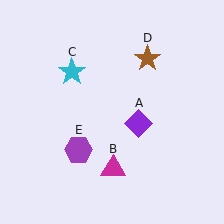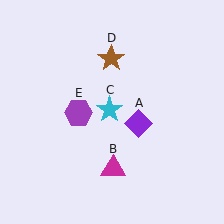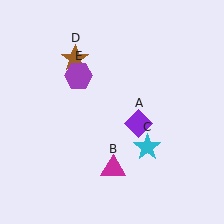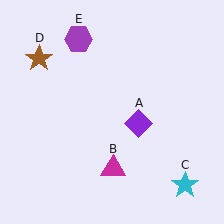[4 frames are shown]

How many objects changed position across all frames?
3 objects changed position: cyan star (object C), brown star (object D), purple hexagon (object E).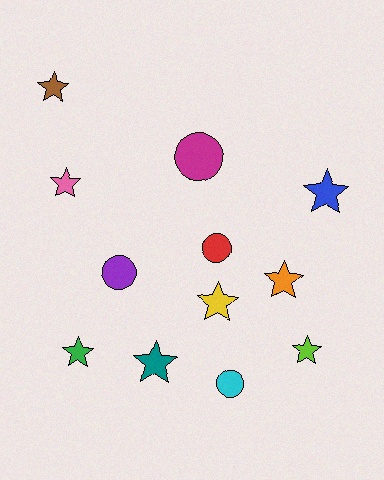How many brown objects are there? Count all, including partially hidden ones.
There is 1 brown object.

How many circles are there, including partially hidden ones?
There are 4 circles.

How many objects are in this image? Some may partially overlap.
There are 12 objects.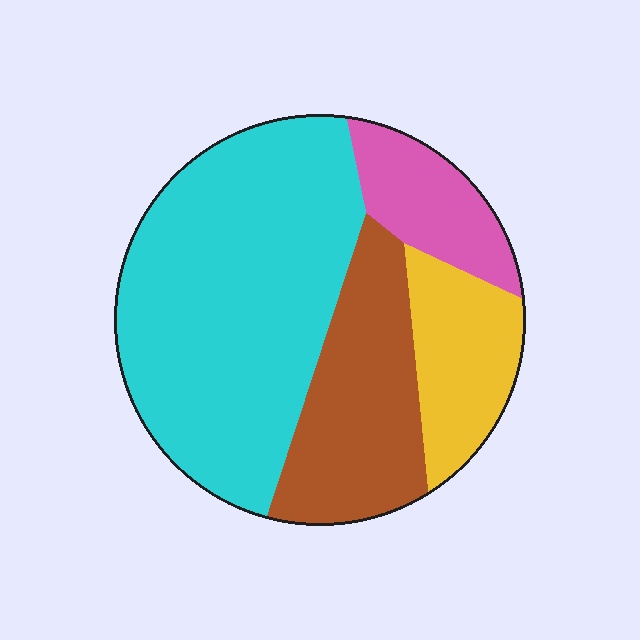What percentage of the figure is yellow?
Yellow covers around 15% of the figure.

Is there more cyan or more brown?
Cyan.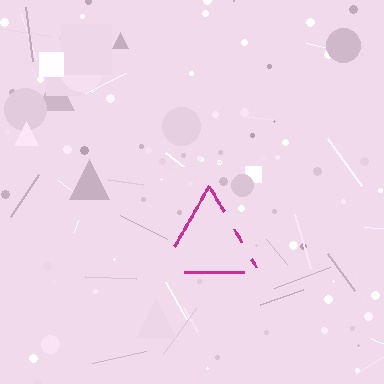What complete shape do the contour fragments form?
The contour fragments form a triangle.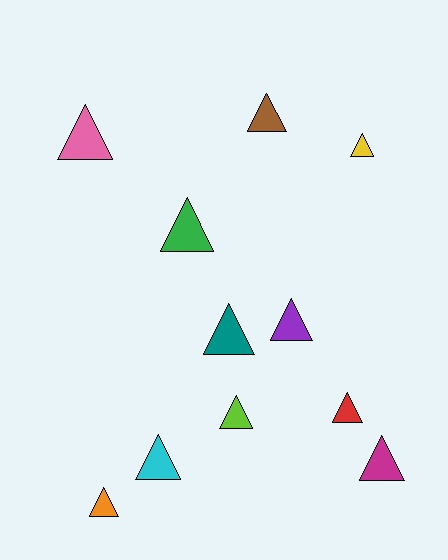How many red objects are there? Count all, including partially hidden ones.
There is 1 red object.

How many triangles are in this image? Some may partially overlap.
There are 11 triangles.